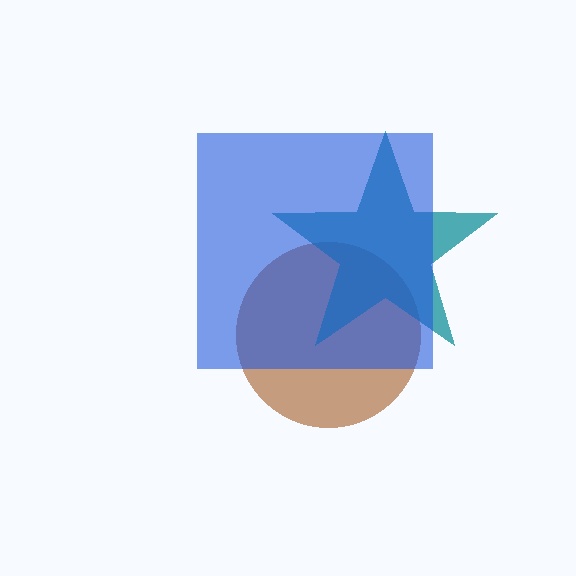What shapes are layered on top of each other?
The layered shapes are: a brown circle, a teal star, a blue square.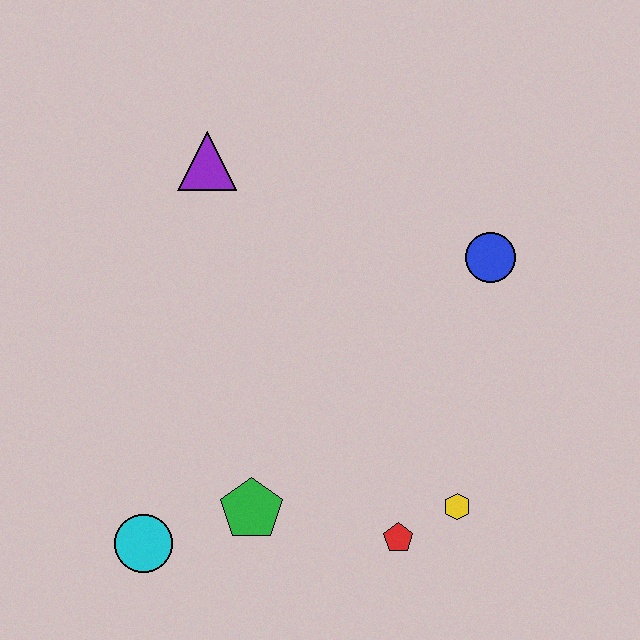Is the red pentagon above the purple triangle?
No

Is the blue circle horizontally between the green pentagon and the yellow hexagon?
No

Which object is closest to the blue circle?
The yellow hexagon is closest to the blue circle.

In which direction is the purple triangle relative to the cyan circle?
The purple triangle is above the cyan circle.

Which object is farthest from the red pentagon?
The purple triangle is farthest from the red pentagon.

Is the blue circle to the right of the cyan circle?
Yes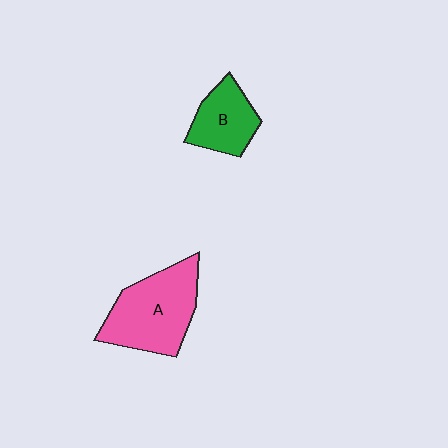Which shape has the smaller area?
Shape B (green).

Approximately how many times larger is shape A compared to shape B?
Approximately 1.7 times.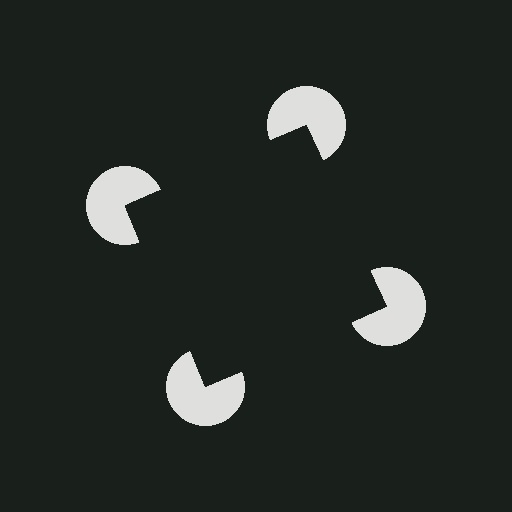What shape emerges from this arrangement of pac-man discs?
An illusory square — its edges are inferred from the aligned wedge cuts in the pac-man discs, not physically drawn.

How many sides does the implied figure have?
4 sides.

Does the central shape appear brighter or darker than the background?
It typically appears slightly darker than the background, even though no actual brightness change is drawn.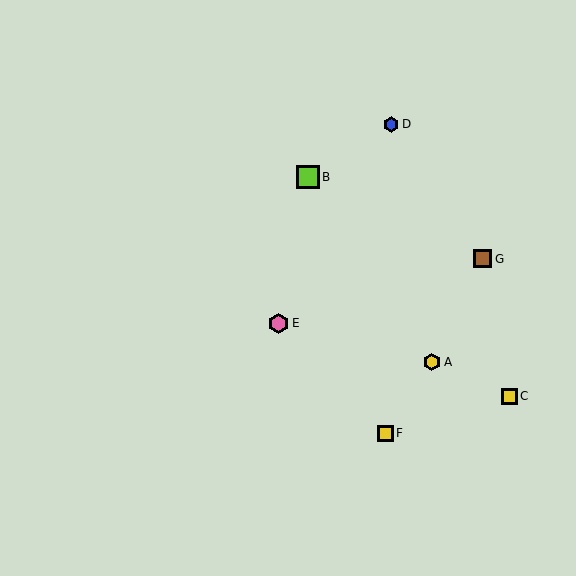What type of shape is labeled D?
Shape D is a blue hexagon.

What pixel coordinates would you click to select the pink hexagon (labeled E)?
Click at (279, 323) to select the pink hexagon E.